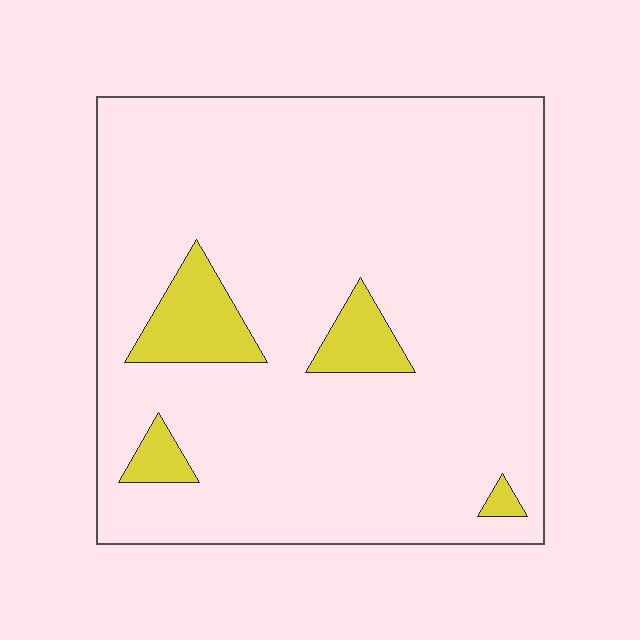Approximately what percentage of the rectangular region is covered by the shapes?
Approximately 10%.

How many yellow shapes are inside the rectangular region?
4.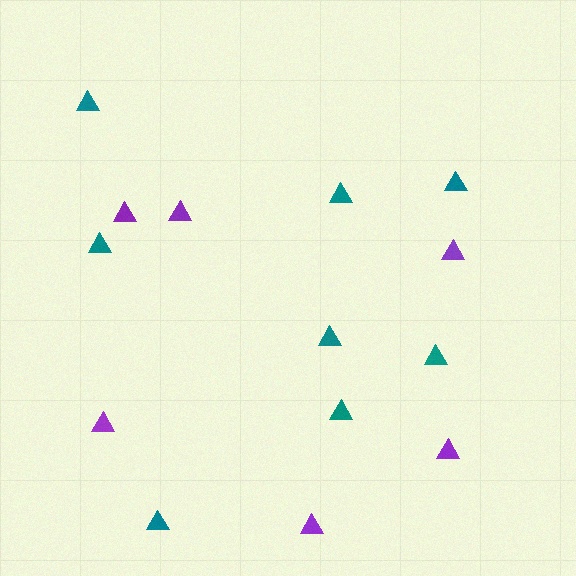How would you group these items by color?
There are 2 groups: one group of purple triangles (6) and one group of teal triangles (8).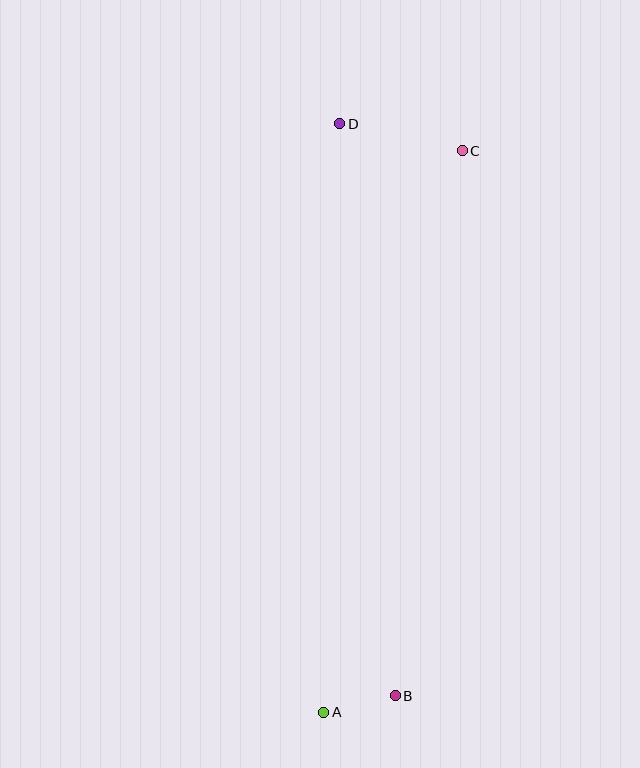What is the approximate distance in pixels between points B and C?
The distance between B and C is approximately 549 pixels.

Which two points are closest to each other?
Points A and B are closest to each other.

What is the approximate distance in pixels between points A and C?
The distance between A and C is approximately 579 pixels.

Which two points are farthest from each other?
Points A and D are farthest from each other.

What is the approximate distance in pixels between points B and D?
The distance between B and D is approximately 574 pixels.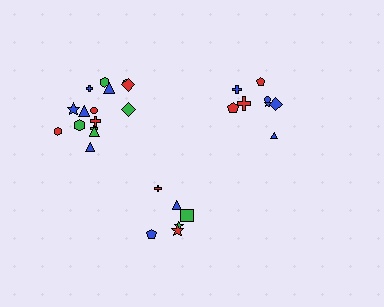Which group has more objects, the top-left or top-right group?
The top-left group.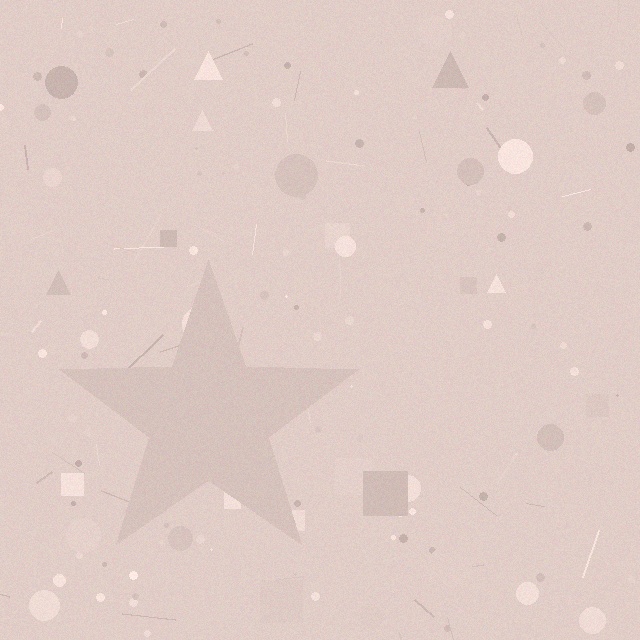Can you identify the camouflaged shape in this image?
The camouflaged shape is a star.